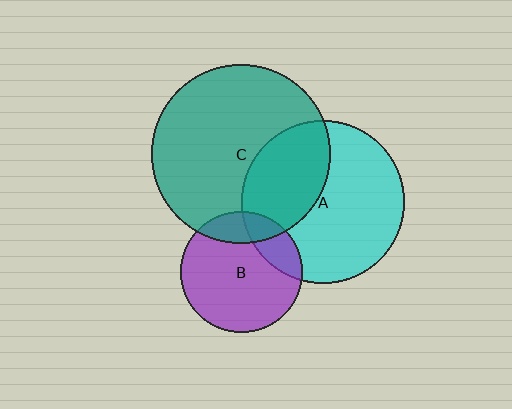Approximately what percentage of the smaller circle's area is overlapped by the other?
Approximately 20%.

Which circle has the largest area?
Circle C (teal).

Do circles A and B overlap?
Yes.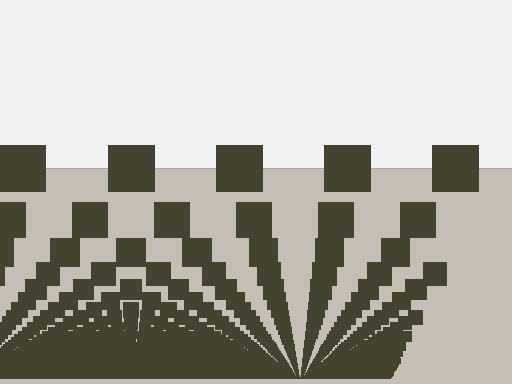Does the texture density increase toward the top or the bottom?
Density increases toward the bottom.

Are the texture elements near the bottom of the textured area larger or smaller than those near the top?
Smaller. The gradient is inverted — elements near the bottom are smaller and denser.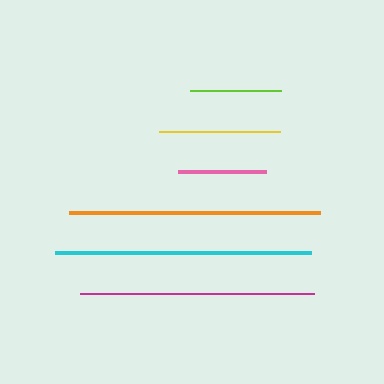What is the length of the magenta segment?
The magenta segment is approximately 235 pixels long.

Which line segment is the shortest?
The pink line is the shortest at approximately 87 pixels.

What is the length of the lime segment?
The lime segment is approximately 91 pixels long.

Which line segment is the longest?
The cyan line is the longest at approximately 256 pixels.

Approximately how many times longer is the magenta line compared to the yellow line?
The magenta line is approximately 2.0 times the length of the yellow line.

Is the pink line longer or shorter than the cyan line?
The cyan line is longer than the pink line.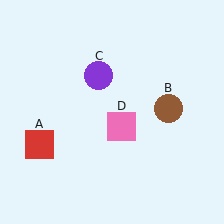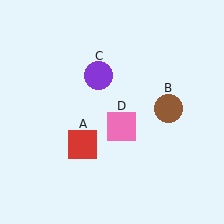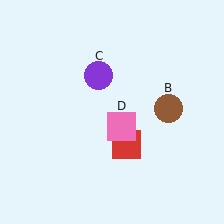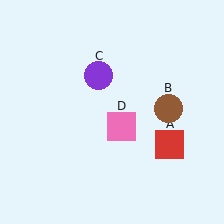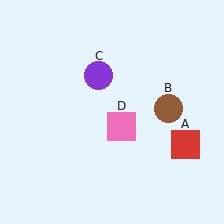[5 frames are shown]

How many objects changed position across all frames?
1 object changed position: red square (object A).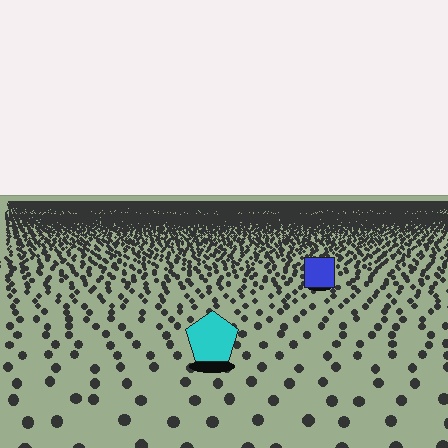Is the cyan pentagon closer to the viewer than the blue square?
Yes. The cyan pentagon is closer — you can tell from the texture gradient: the ground texture is coarser near it.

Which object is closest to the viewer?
The cyan pentagon is closest. The texture marks near it are larger and more spread out.